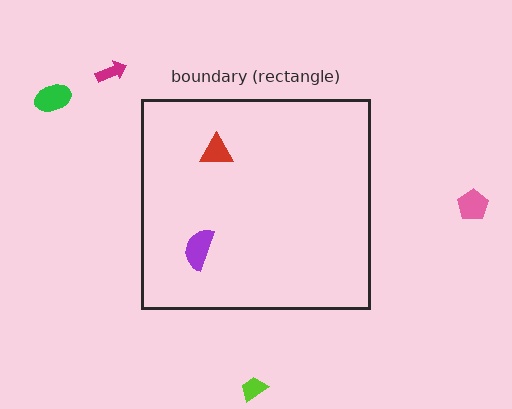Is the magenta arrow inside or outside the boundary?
Outside.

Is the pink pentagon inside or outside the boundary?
Outside.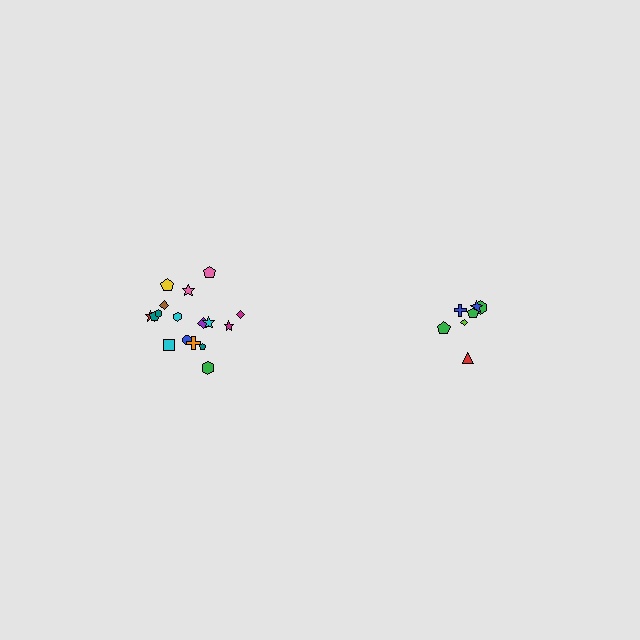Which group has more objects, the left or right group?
The left group.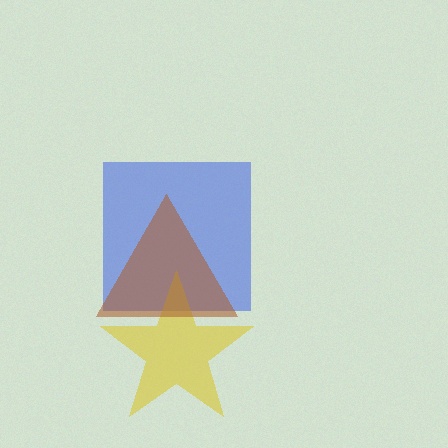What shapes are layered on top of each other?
The layered shapes are: a blue square, a yellow star, a brown triangle.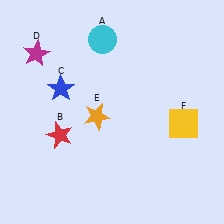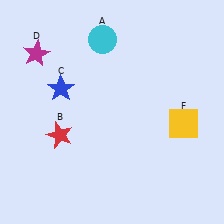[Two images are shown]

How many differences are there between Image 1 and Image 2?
There is 1 difference between the two images.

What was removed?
The orange star (E) was removed in Image 2.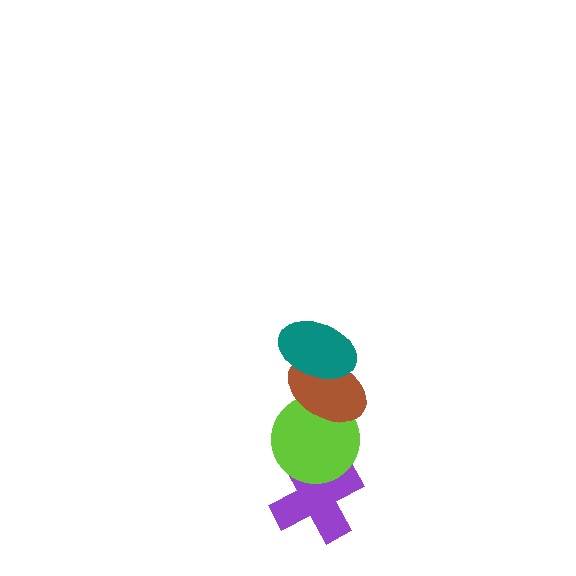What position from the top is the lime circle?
The lime circle is 3rd from the top.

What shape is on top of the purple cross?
The lime circle is on top of the purple cross.